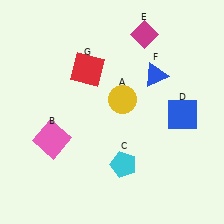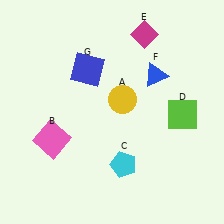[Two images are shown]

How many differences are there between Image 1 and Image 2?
There are 2 differences between the two images.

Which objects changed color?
D changed from blue to lime. G changed from red to blue.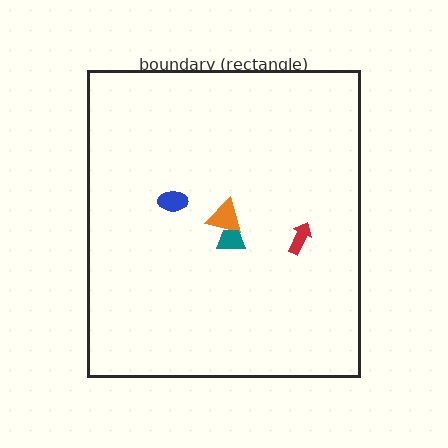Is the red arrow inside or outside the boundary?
Inside.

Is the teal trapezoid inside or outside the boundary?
Inside.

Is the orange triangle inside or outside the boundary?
Inside.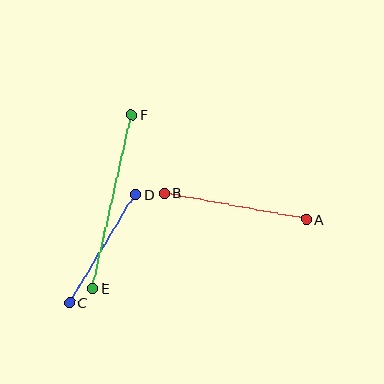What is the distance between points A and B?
The distance is approximately 144 pixels.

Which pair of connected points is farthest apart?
Points E and F are farthest apart.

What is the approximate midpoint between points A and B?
The midpoint is at approximately (235, 206) pixels.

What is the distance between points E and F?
The distance is approximately 178 pixels.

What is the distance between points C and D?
The distance is approximately 126 pixels.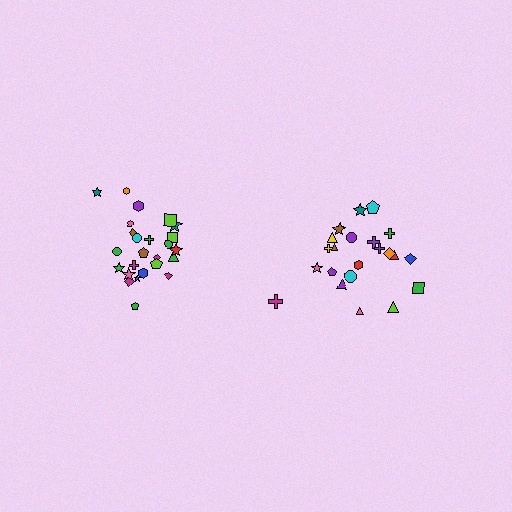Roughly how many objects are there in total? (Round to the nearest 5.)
Roughly 45 objects in total.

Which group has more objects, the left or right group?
The left group.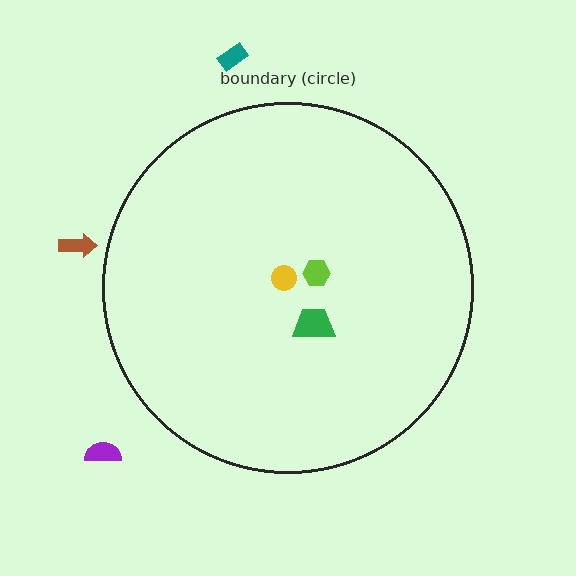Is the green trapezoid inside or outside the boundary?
Inside.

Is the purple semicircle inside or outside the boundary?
Outside.